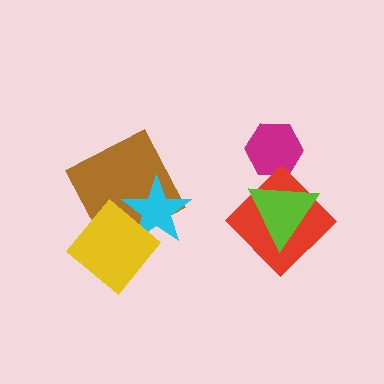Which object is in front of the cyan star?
The yellow diamond is in front of the cyan star.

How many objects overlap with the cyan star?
2 objects overlap with the cyan star.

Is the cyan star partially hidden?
Yes, it is partially covered by another shape.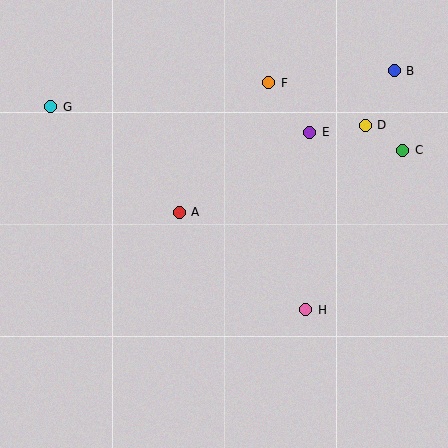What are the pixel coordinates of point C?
Point C is at (403, 150).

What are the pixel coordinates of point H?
Point H is at (306, 310).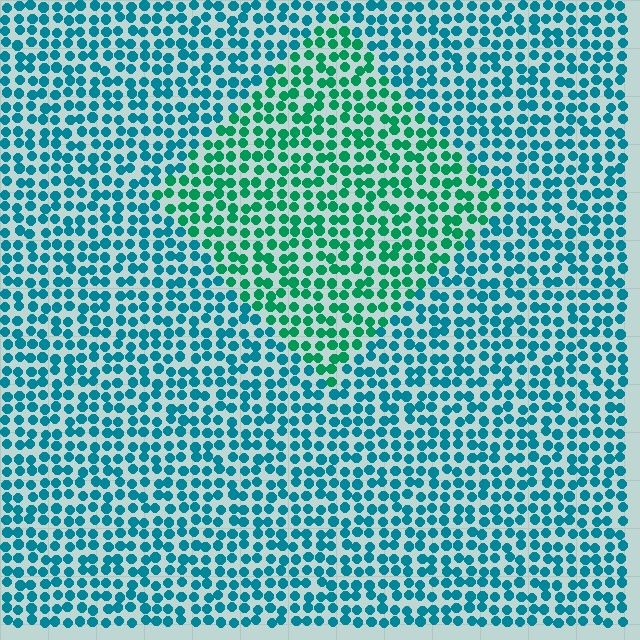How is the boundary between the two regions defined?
The boundary is defined purely by a slight shift in hue (about 33 degrees). Spacing, size, and orientation are identical on both sides.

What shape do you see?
I see a diamond.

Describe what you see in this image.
The image is filled with small teal elements in a uniform arrangement. A diamond-shaped region is visible where the elements are tinted to a slightly different hue, forming a subtle color boundary.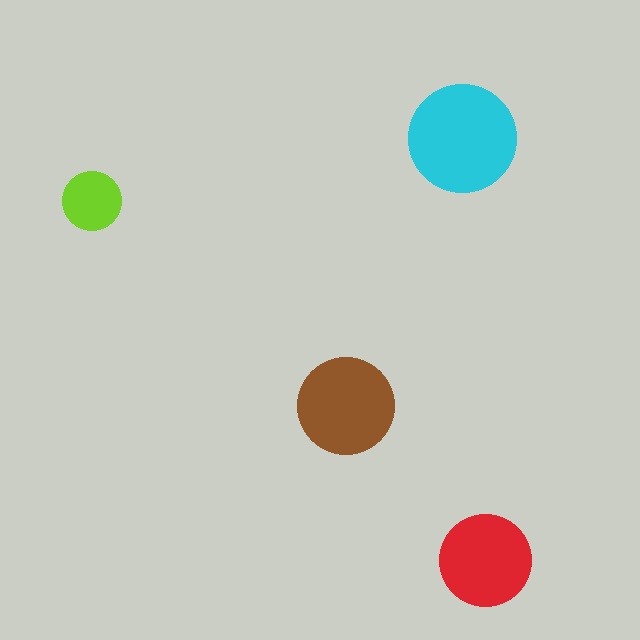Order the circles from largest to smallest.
the cyan one, the brown one, the red one, the lime one.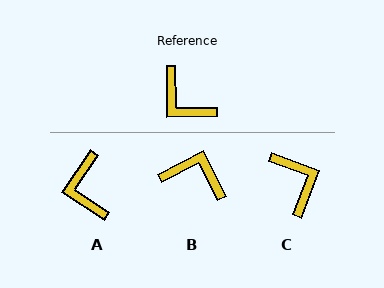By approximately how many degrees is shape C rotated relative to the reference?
Approximately 160 degrees counter-clockwise.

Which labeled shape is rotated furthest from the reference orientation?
C, about 160 degrees away.